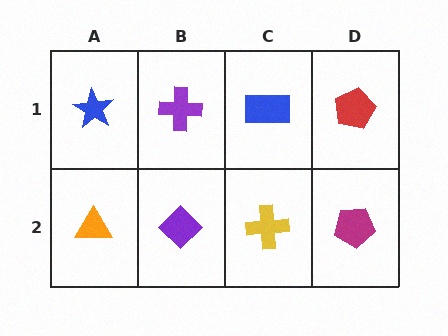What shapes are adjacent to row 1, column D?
A magenta pentagon (row 2, column D), a blue rectangle (row 1, column C).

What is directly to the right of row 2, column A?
A purple diamond.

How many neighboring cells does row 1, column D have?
2.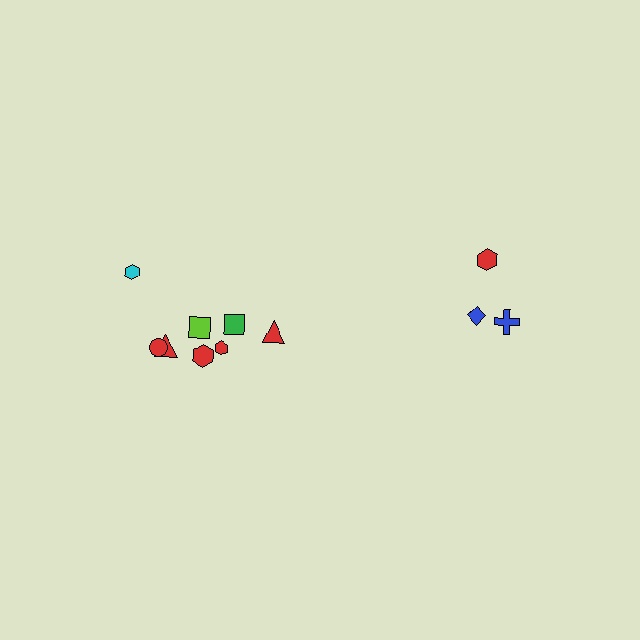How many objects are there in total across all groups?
There are 11 objects.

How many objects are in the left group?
There are 8 objects.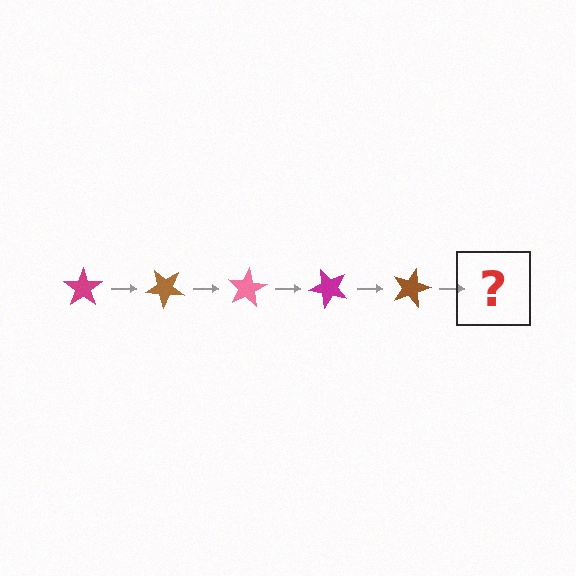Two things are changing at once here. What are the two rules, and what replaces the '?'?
The two rules are that it rotates 40 degrees each step and the color cycles through magenta, brown, and pink. The '?' should be a pink star, rotated 200 degrees from the start.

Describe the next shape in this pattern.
It should be a pink star, rotated 200 degrees from the start.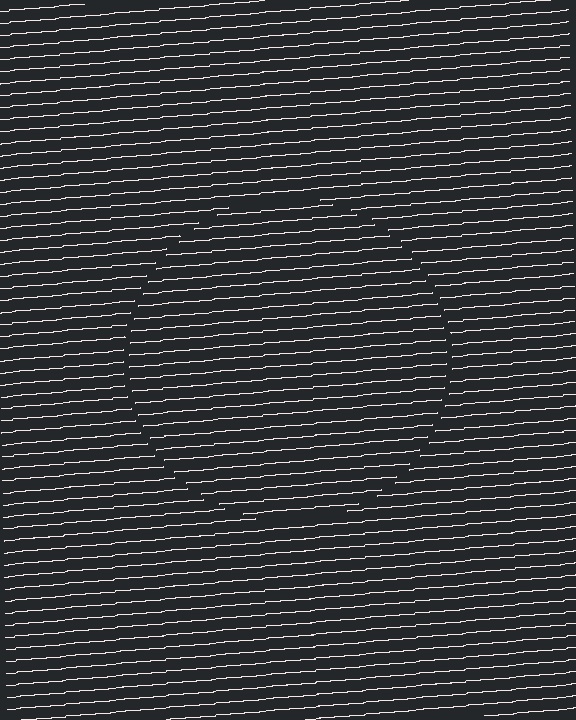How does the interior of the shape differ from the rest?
The interior of the shape contains the same grating, shifted by half a period — the contour is defined by the phase discontinuity where line-ends from the inner and outer gratings abut.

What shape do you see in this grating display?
An illusory circle. The interior of the shape contains the same grating, shifted by half a period — the contour is defined by the phase discontinuity where line-ends from the inner and outer gratings abut.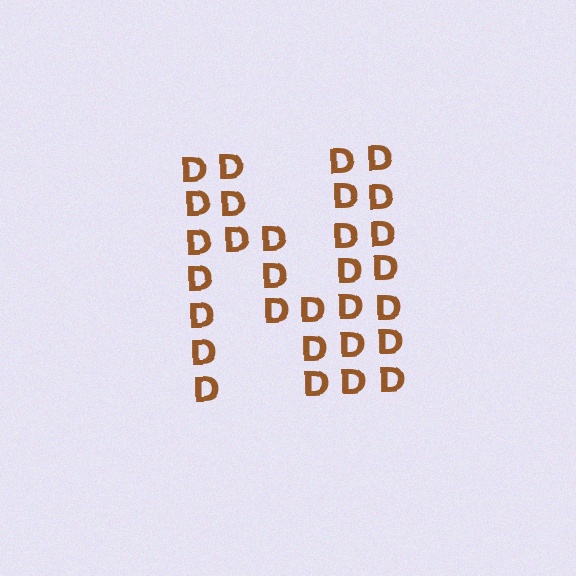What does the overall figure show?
The overall figure shows the letter N.